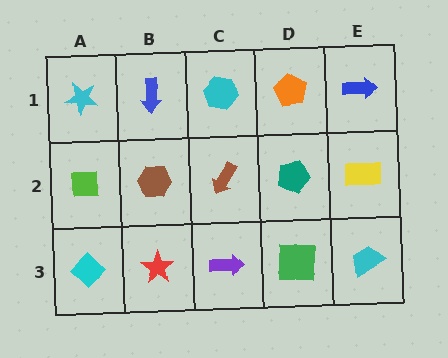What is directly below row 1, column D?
A teal pentagon.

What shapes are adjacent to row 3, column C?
A brown arrow (row 2, column C), a red star (row 3, column B), a green square (row 3, column D).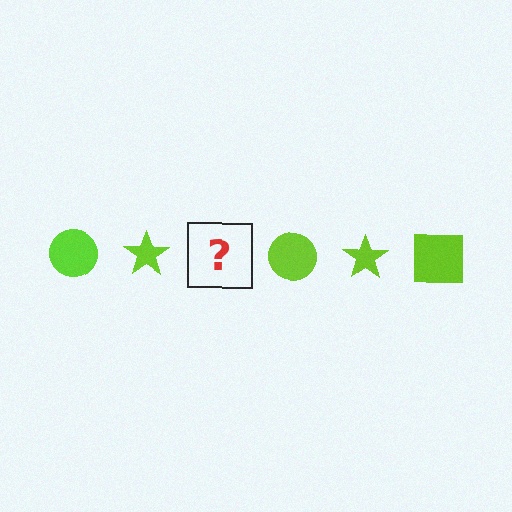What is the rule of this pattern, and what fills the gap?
The rule is that the pattern cycles through circle, star, square shapes in lime. The gap should be filled with a lime square.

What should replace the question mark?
The question mark should be replaced with a lime square.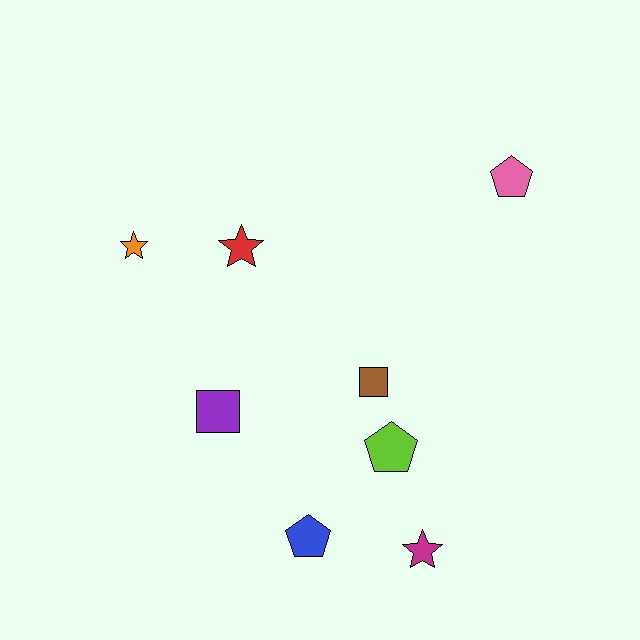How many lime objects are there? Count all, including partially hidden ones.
There is 1 lime object.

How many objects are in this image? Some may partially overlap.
There are 8 objects.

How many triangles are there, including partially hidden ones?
There are no triangles.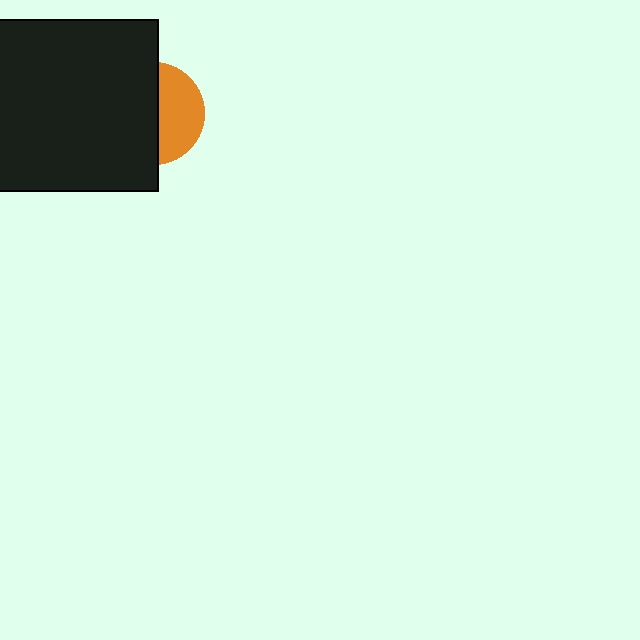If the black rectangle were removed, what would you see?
You would see the complete orange circle.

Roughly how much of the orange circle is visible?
A small part of it is visible (roughly 42%).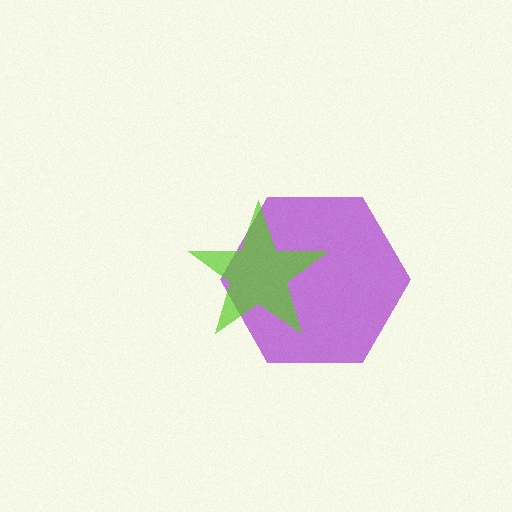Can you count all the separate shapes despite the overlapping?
Yes, there are 2 separate shapes.